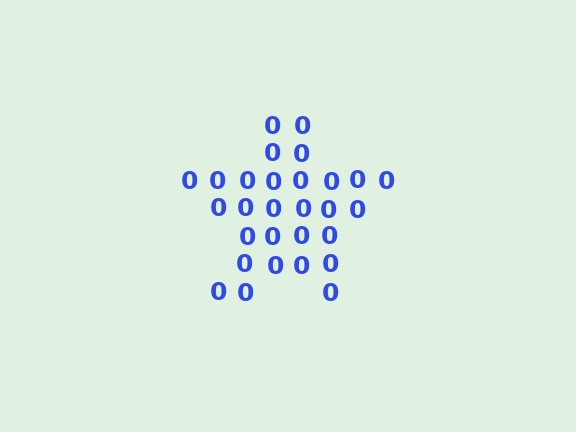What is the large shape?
The large shape is a star.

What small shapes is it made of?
It is made of small digit 0's.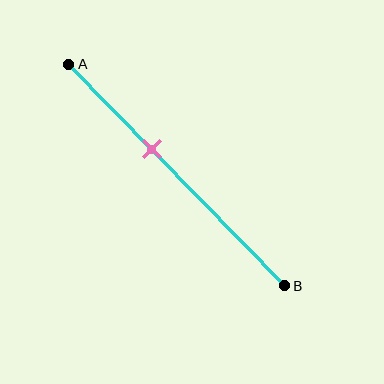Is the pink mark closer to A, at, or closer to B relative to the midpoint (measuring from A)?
The pink mark is closer to point A than the midpoint of segment AB.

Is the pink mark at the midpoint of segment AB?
No, the mark is at about 40% from A, not at the 50% midpoint.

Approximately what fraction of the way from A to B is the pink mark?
The pink mark is approximately 40% of the way from A to B.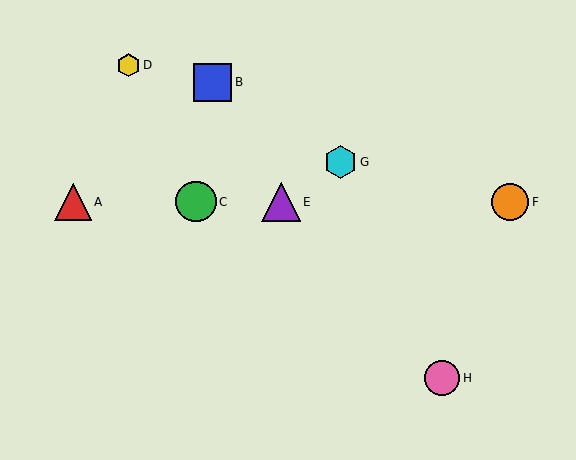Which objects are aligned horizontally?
Objects A, C, E, F are aligned horizontally.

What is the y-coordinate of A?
Object A is at y≈202.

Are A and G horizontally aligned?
No, A is at y≈202 and G is at y≈162.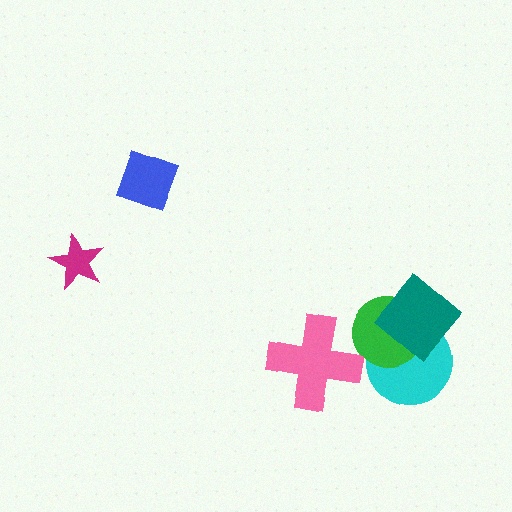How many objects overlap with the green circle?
2 objects overlap with the green circle.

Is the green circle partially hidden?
Yes, it is partially covered by another shape.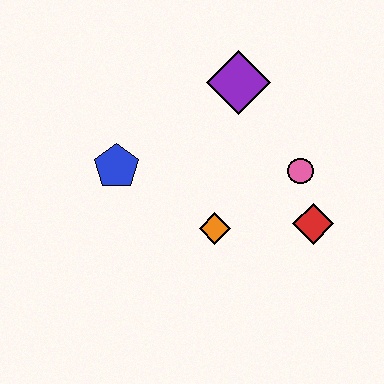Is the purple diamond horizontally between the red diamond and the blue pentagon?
Yes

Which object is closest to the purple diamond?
The pink circle is closest to the purple diamond.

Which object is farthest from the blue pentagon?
The red diamond is farthest from the blue pentagon.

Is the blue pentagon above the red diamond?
Yes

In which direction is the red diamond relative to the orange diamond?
The red diamond is to the right of the orange diamond.